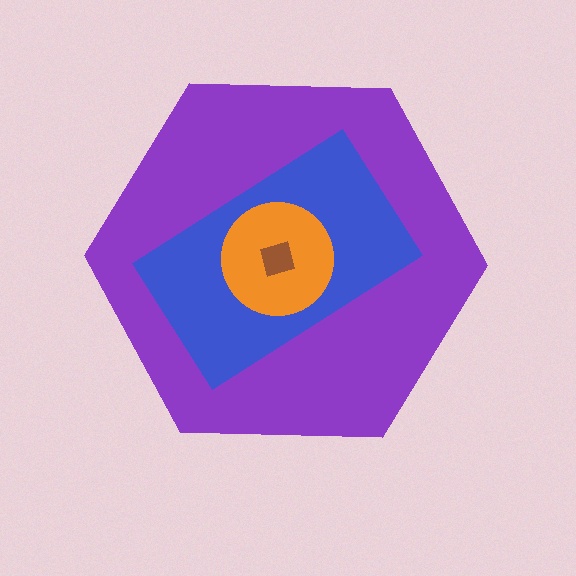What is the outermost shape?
The purple hexagon.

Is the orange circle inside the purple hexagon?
Yes.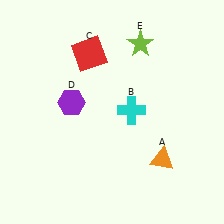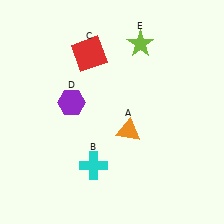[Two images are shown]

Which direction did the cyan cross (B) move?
The cyan cross (B) moved down.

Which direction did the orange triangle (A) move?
The orange triangle (A) moved left.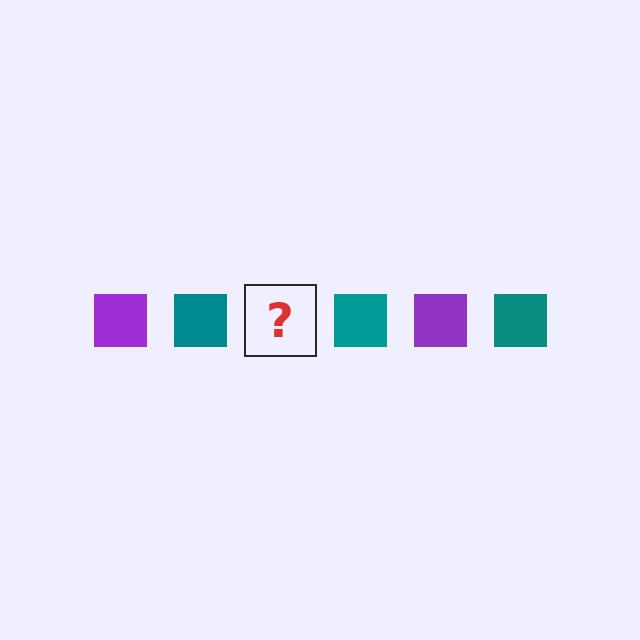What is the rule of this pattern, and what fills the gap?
The rule is that the pattern cycles through purple, teal squares. The gap should be filled with a purple square.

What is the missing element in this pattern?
The missing element is a purple square.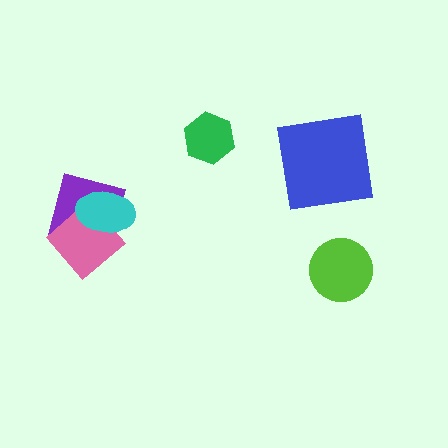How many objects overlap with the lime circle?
0 objects overlap with the lime circle.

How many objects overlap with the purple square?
2 objects overlap with the purple square.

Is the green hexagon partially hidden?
No, no other shape covers it.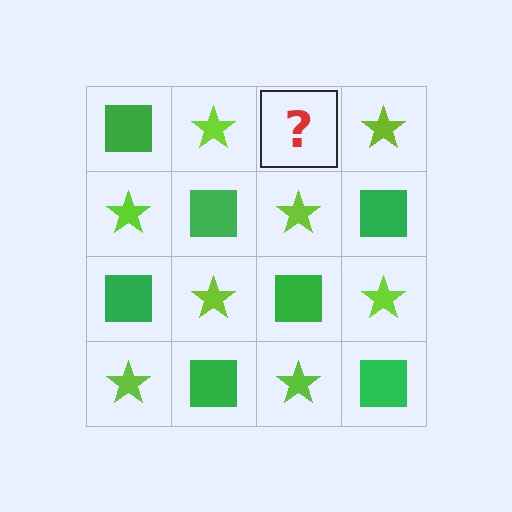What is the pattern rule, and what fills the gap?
The rule is that it alternates green square and lime star in a checkerboard pattern. The gap should be filled with a green square.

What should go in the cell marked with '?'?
The missing cell should contain a green square.